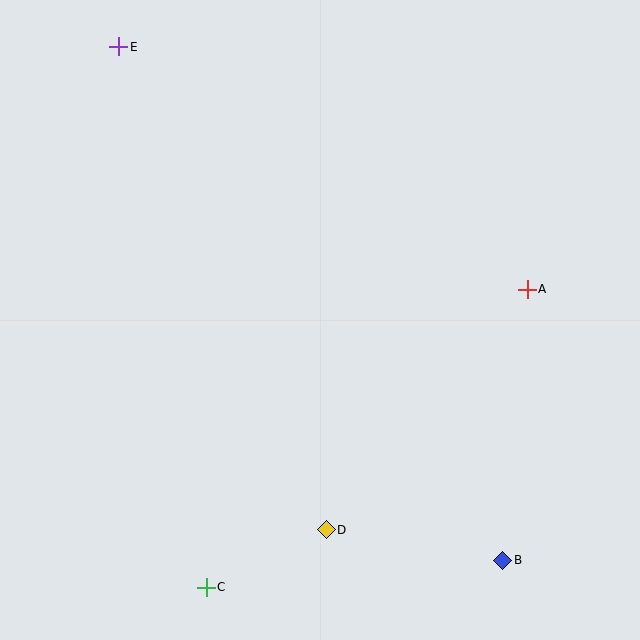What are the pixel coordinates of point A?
Point A is at (527, 289).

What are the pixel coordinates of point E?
Point E is at (119, 47).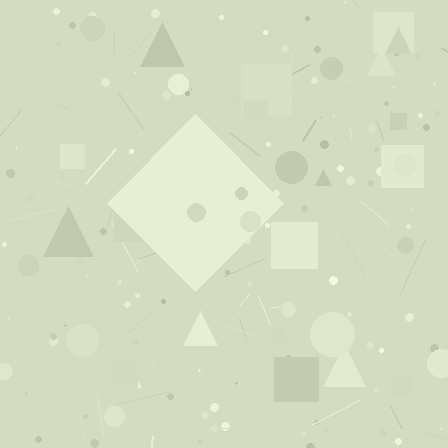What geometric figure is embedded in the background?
A diamond is embedded in the background.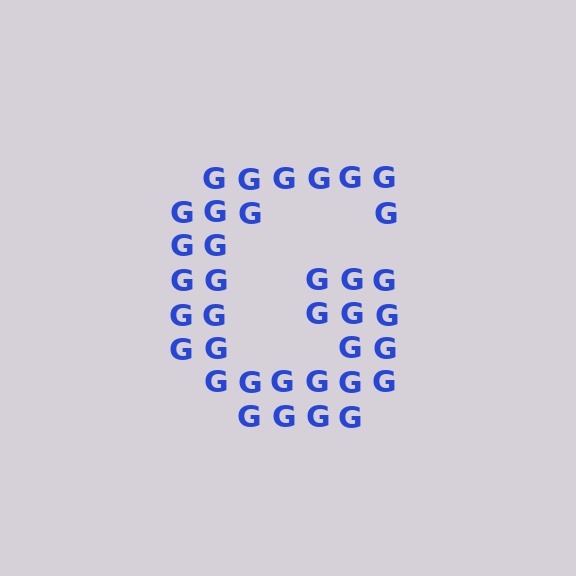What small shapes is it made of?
It is made of small letter G's.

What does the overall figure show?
The overall figure shows the letter G.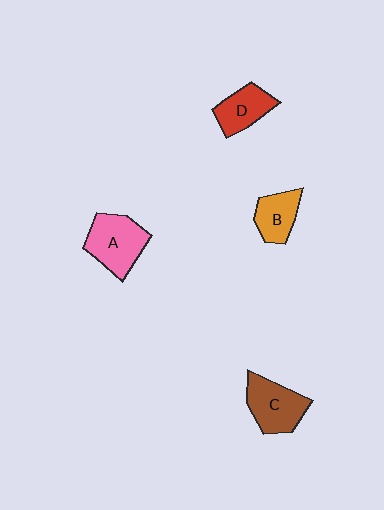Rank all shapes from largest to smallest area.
From largest to smallest: A (pink), C (brown), D (red), B (orange).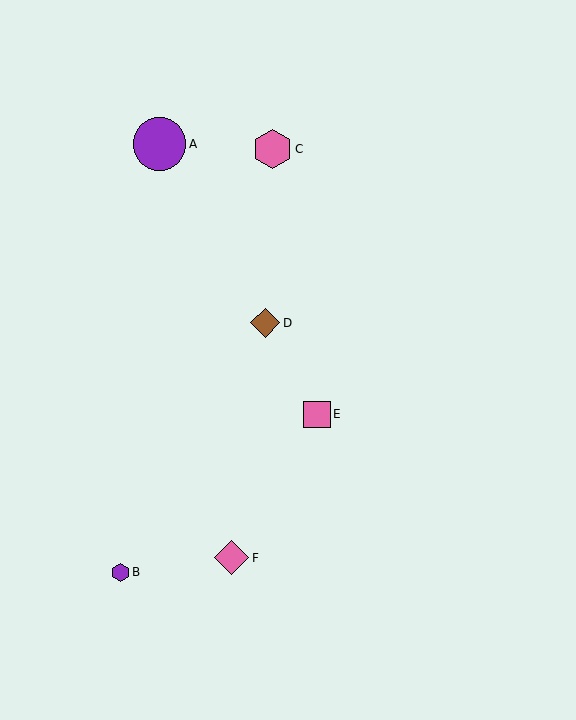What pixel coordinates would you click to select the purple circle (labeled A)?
Click at (160, 144) to select the purple circle A.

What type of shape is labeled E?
Shape E is a pink square.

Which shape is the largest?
The purple circle (labeled A) is the largest.